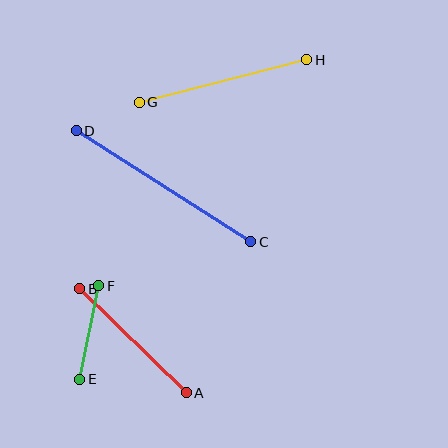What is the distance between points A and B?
The distance is approximately 149 pixels.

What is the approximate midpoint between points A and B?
The midpoint is at approximately (133, 340) pixels.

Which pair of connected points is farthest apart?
Points C and D are farthest apart.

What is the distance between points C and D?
The distance is approximately 207 pixels.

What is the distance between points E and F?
The distance is approximately 96 pixels.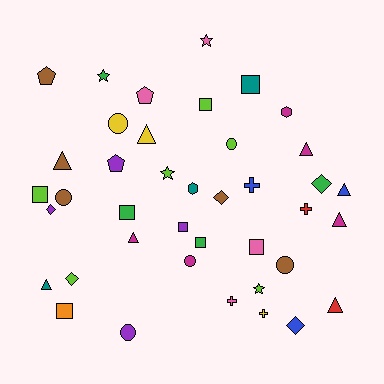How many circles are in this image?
There are 6 circles.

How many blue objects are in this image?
There are 3 blue objects.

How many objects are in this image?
There are 40 objects.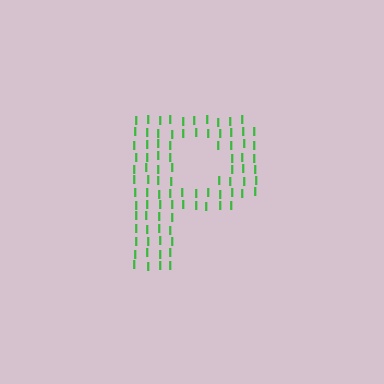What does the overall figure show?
The overall figure shows the letter P.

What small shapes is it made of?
It is made of small letter I's.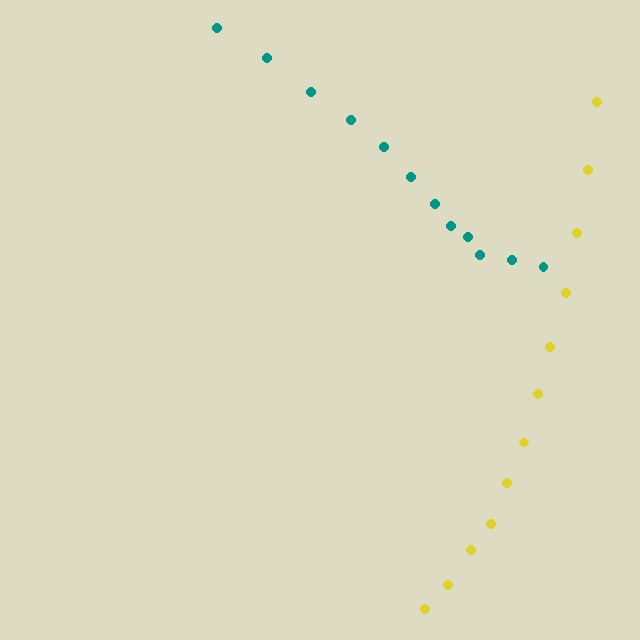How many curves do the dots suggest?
There are 2 distinct paths.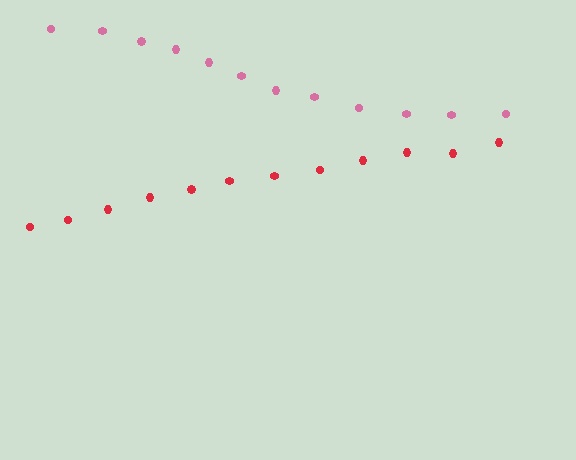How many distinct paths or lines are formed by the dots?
There are 2 distinct paths.